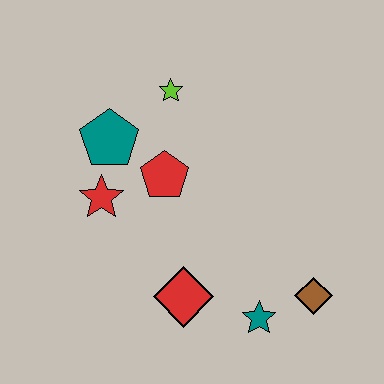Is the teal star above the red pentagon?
No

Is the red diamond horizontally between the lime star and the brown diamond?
Yes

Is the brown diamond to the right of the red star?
Yes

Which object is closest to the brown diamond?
The teal star is closest to the brown diamond.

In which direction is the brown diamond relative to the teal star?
The brown diamond is to the right of the teal star.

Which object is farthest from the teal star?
The lime star is farthest from the teal star.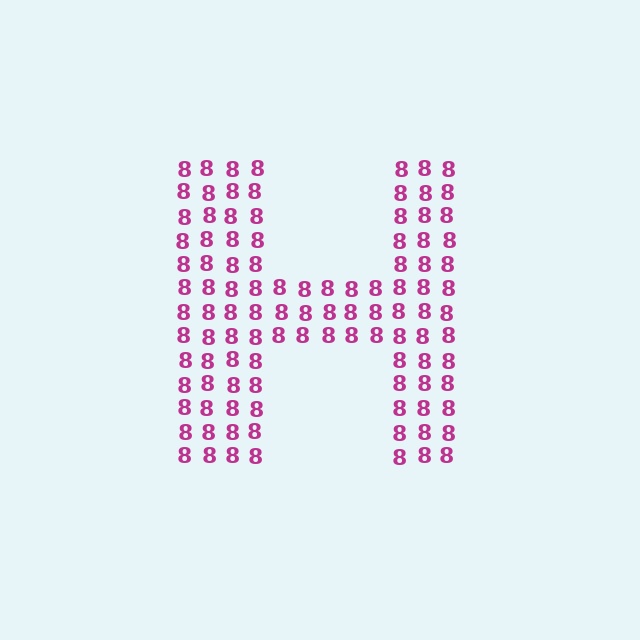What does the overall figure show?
The overall figure shows the letter H.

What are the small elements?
The small elements are digit 8's.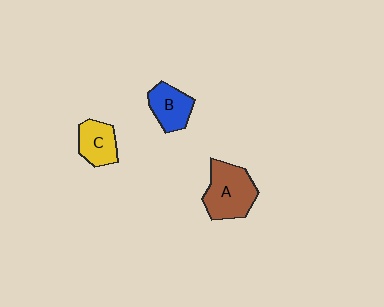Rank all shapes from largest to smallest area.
From largest to smallest: A (brown), B (blue), C (yellow).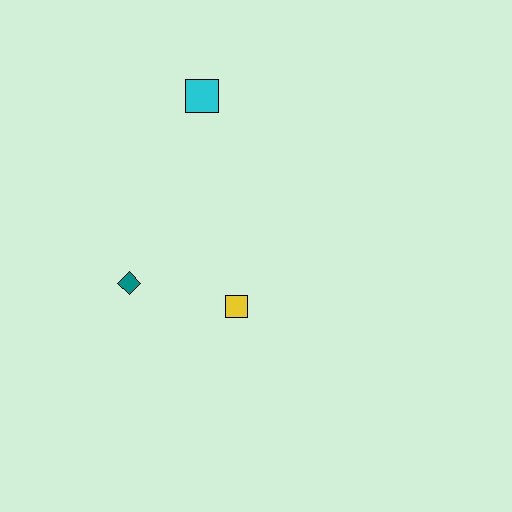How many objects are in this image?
There are 3 objects.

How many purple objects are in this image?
There are no purple objects.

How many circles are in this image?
There are no circles.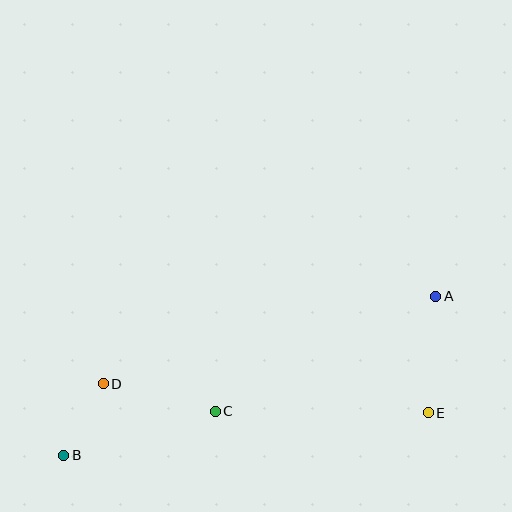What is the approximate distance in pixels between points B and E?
The distance between B and E is approximately 367 pixels.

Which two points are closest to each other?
Points B and D are closest to each other.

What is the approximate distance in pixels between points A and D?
The distance between A and D is approximately 344 pixels.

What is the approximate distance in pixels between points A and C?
The distance between A and C is approximately 249 pixels.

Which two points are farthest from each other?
Points A and B are farthest from each other.